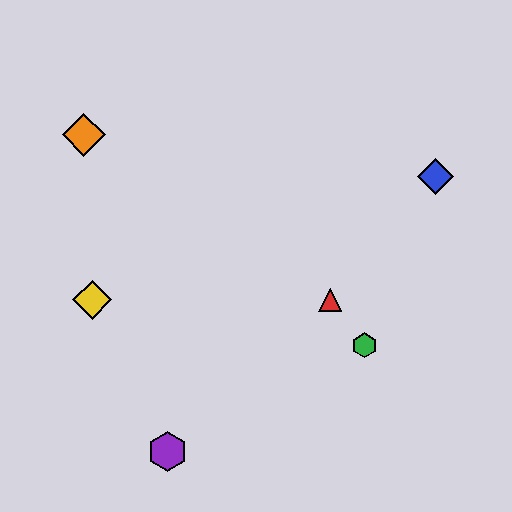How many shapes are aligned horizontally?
2 shapes (the red triangle, the yellow diamond) are aligned horizontally.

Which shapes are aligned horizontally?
The red triangle, the yellow diamond are aligned horizontally.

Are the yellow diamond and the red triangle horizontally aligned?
Yes, both are at y≈300.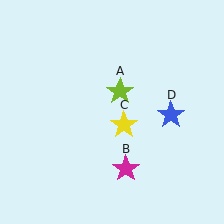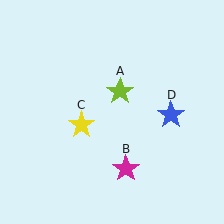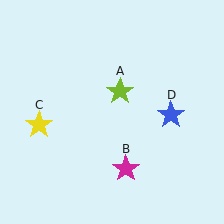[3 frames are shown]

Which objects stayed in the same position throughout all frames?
Lime star (object A) and magenta star (object B) and blue star (object D) remained stationary.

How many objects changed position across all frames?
1 object changed position: yellow star (object C).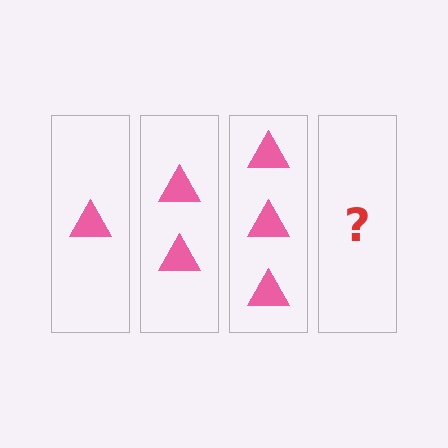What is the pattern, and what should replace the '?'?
The pattern is that each step adds one more triangle. The '?' should be 4 triangles.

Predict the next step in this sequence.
The next step is 4 triangles.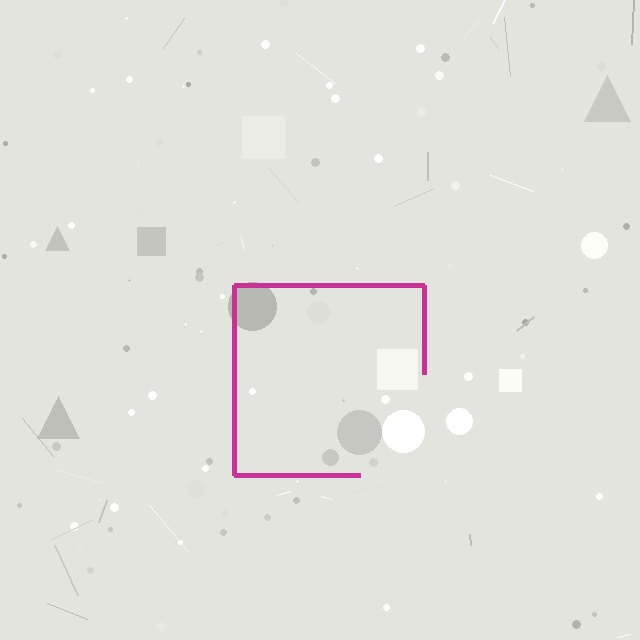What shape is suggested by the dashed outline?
The dashed outline suggests a square.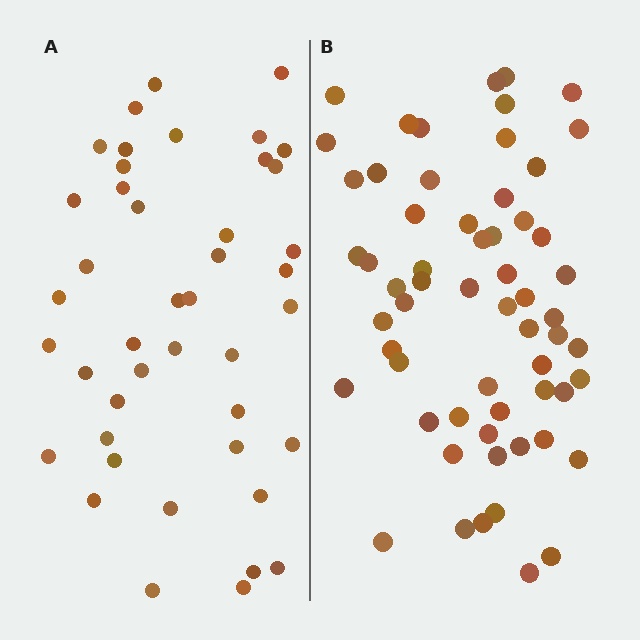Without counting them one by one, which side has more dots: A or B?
Region B (the right region) has more dots.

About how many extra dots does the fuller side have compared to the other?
Region B has approximately 15 more dots than region A.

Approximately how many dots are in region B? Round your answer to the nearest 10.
About 60 dots.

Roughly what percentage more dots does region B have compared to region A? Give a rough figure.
About 40% more.